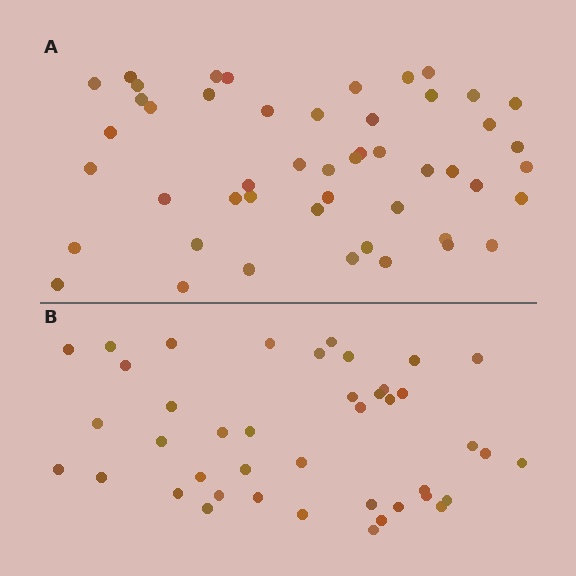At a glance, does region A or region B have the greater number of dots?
Region A (the top region) has more dots.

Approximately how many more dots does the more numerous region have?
Region A has roughly 8 or so more dots than region B.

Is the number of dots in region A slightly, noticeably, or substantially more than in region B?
Region A has only slightly more — the two regions are fairly close. The ratio is roughly 1.2 to 1.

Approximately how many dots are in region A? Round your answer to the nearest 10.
About 50 dots. (The exact count is 49, which rounds to 50.)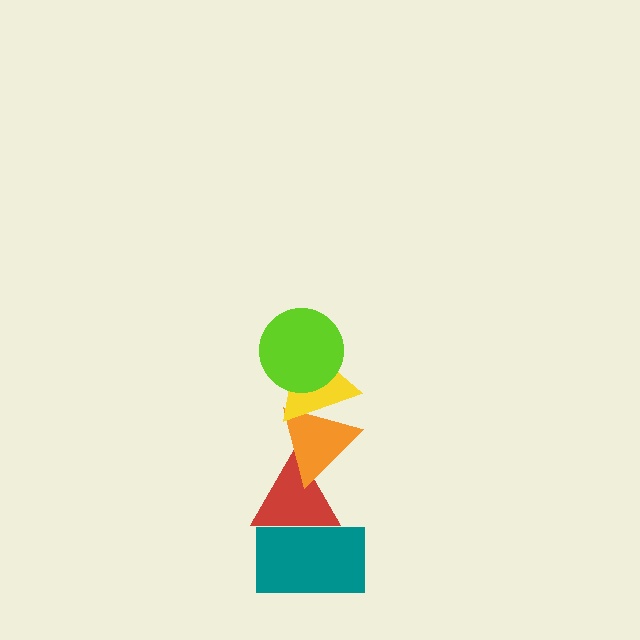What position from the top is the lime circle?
The lime circle is 1st from the top.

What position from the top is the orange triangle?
The orange triangle is 3rd from the top.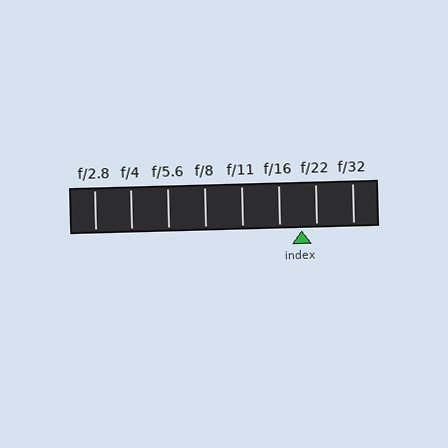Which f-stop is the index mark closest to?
The index mark is closest to f/22.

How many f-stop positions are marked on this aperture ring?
There are 8 f-stop positions marked.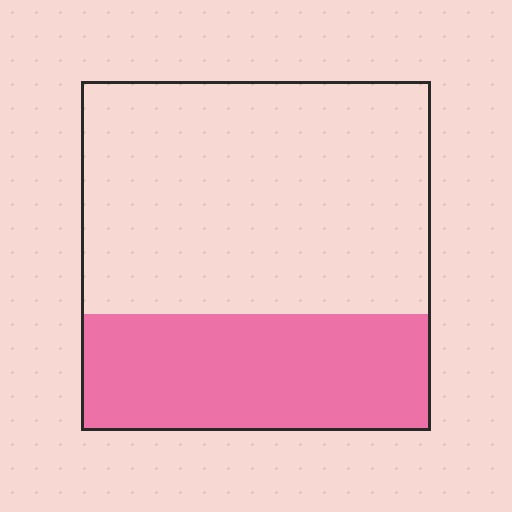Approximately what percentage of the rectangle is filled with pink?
Approximately 35%.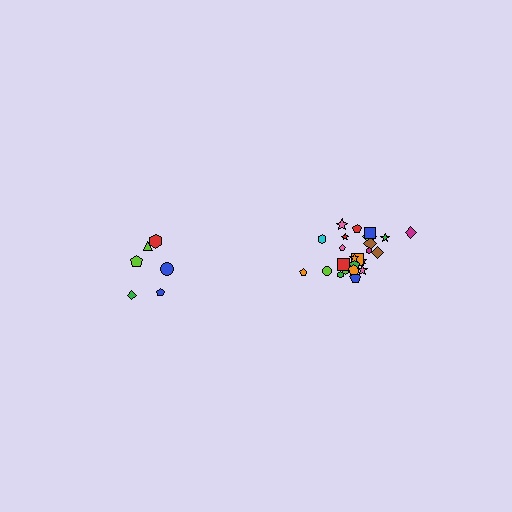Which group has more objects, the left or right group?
The right group.